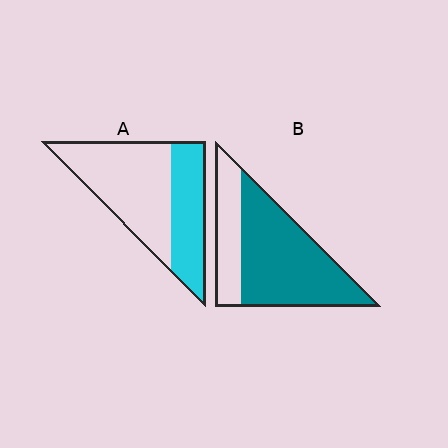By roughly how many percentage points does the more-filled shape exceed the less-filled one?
By roughly 35 percentage points (B over A).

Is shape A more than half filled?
No.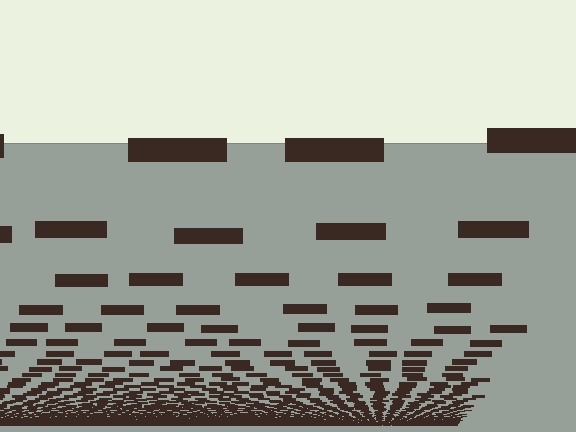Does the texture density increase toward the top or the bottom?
Density increases toward the bottom.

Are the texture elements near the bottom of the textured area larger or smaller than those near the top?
Smaller. The gradient is inverted — elements near the bottom are smaller and denser.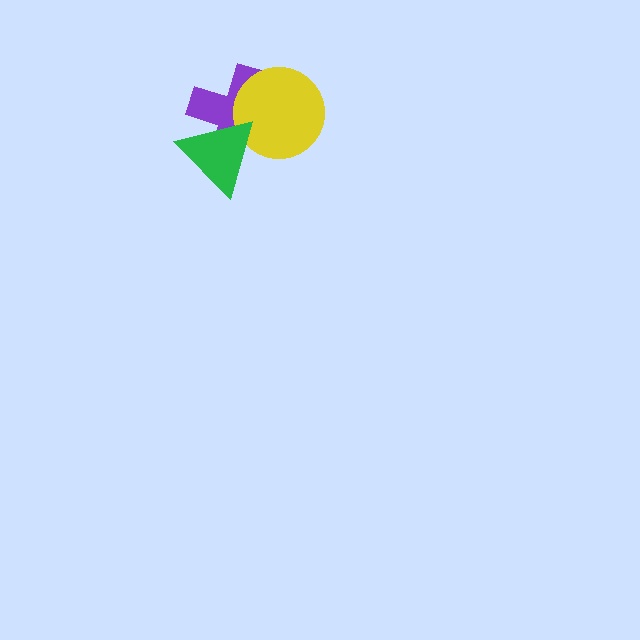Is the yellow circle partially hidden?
Yes, it is partially covered by another shape.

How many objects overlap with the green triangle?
2 objects overlap with the green triangle.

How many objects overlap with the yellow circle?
2 objects overlap with the yellow circle.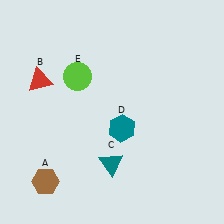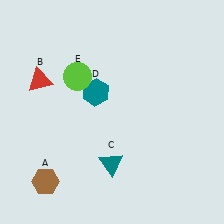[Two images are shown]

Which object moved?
The teal hexagon (D) moved up.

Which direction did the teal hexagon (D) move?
The teal hexagon (D) moved up.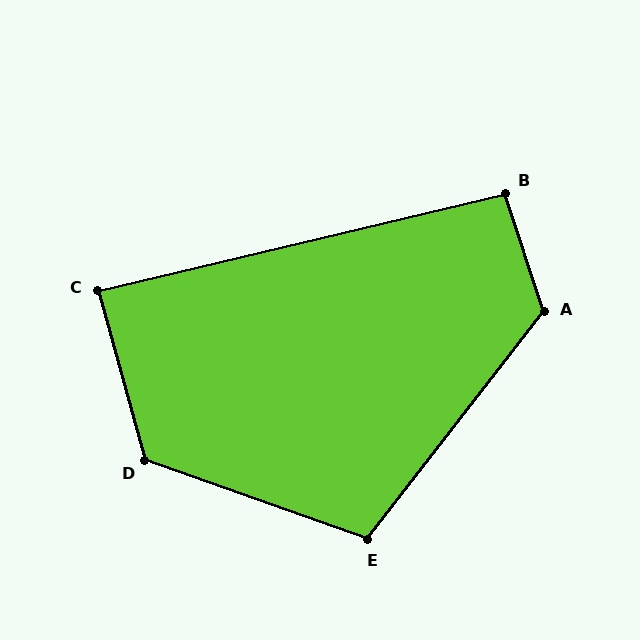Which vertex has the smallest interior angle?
C, at approximately 88 degrees.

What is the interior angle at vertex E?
Approximately 108 degrees (obtuse).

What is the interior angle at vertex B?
Approximately 95 degrees (approximately right).